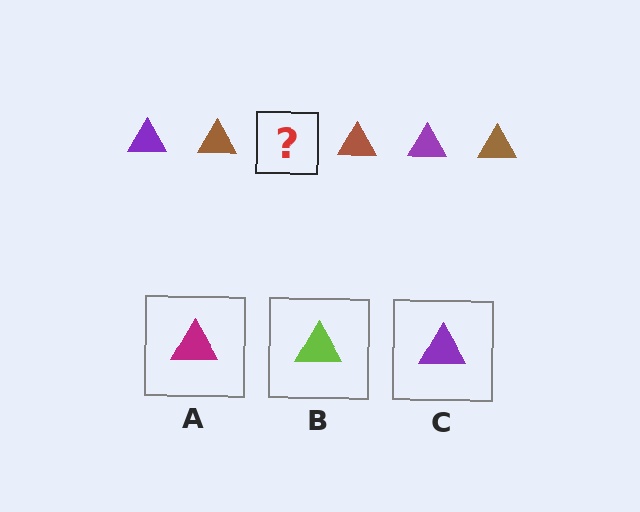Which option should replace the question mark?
Option C.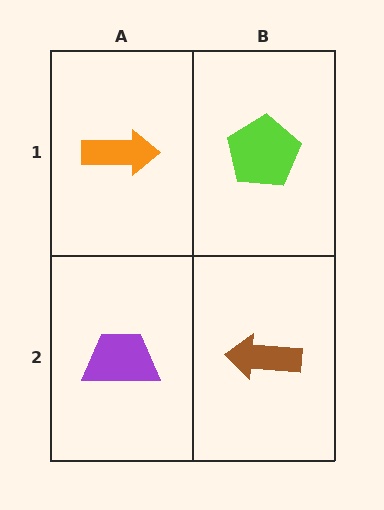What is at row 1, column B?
A lime pentagon.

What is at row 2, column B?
A brown arrow.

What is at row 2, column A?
A purple trapezoid.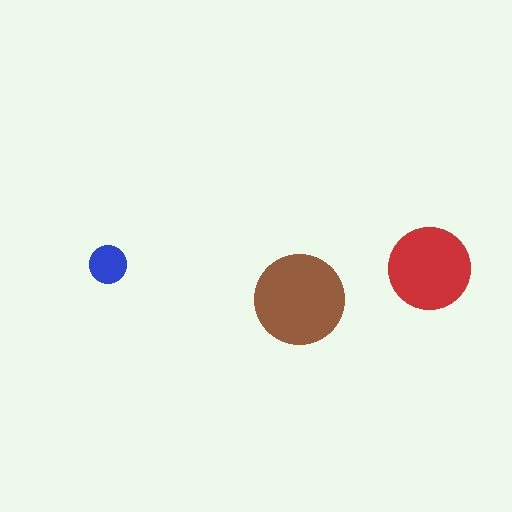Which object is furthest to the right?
The red circle is rightmost.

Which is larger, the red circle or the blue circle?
The red one.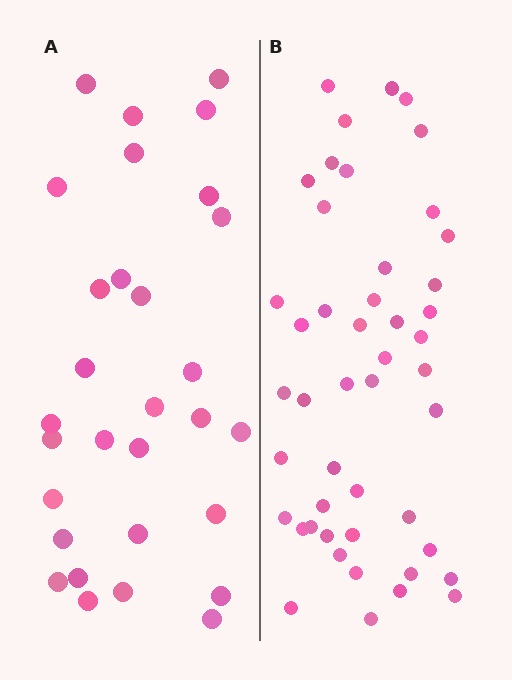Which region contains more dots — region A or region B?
Region B (the right region) has more dots.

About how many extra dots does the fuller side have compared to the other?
Region B has approximately 15 more dots than region A.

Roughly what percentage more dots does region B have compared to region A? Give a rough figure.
About 55% more.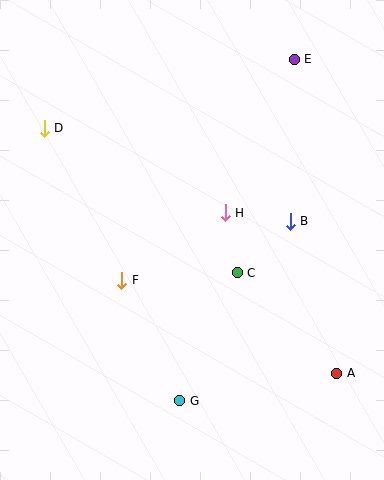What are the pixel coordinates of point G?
Point G is at (180, 401).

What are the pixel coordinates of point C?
Point C is at (237, 273).